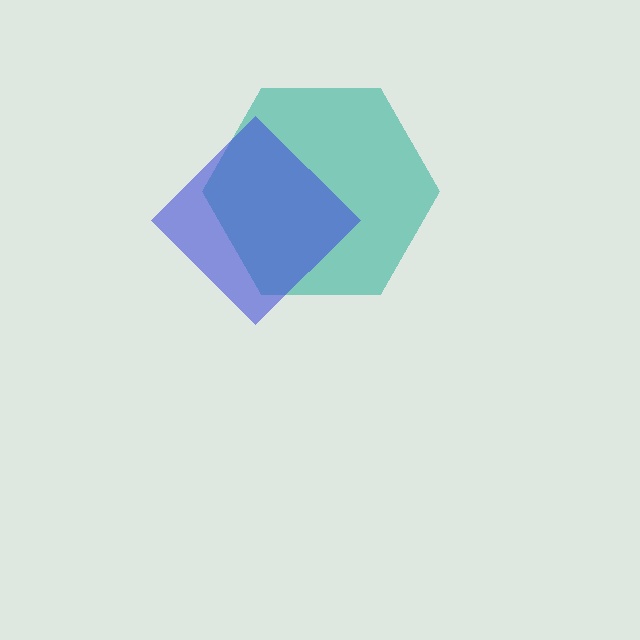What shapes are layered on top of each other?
The layered shapes are: a teal hexagon, a blue diamond.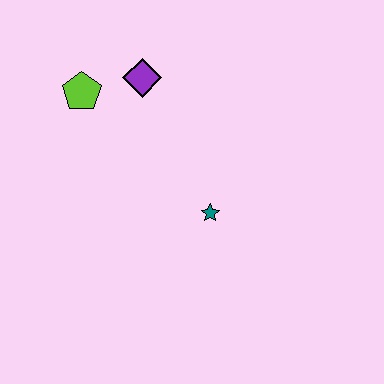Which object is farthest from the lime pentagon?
The teal star is farthest from the lime pentagon.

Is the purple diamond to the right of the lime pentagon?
Yes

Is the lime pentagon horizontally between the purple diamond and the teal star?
No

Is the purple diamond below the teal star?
No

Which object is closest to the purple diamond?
The lime pentagon is closest to the purple diamond.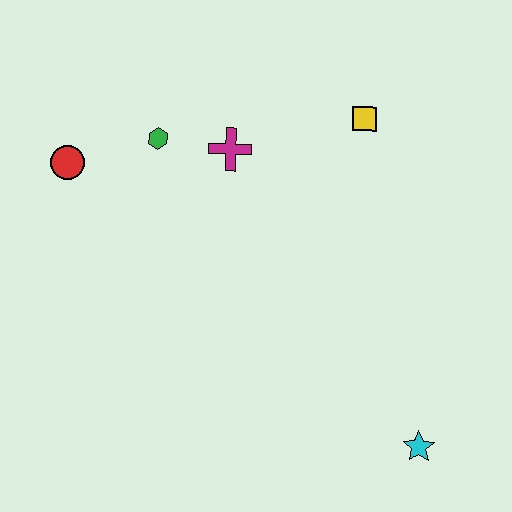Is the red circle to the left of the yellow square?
Yes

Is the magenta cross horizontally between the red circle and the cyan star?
Yes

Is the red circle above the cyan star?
Yes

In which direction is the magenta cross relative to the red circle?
The magenta cross is to the right of the red circle.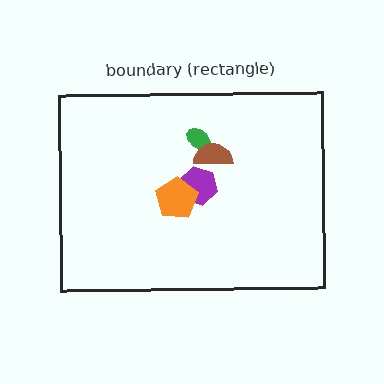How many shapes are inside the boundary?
4 inside, 0 outside.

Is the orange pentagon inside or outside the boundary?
Inside.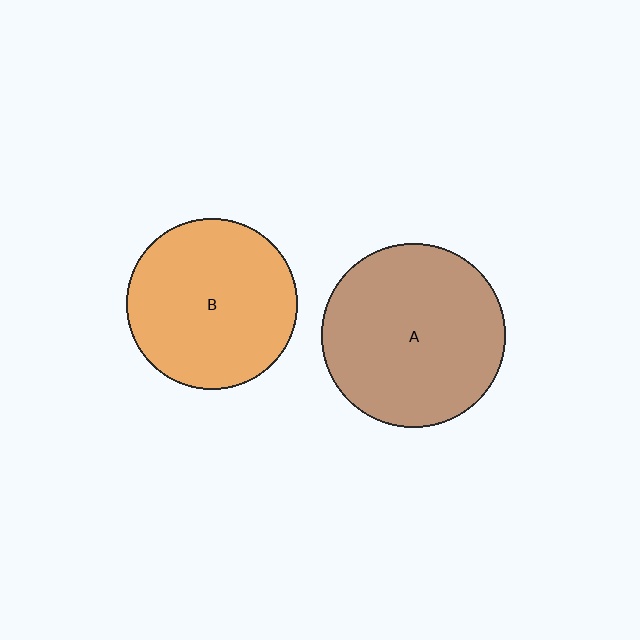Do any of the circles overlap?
No, none of the circles overlap.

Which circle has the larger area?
Circle A (brown).